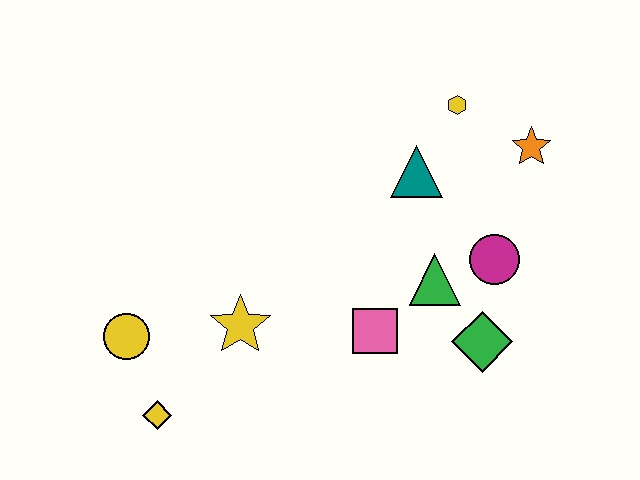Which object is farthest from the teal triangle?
The yellow diamond is farthest from the teal triangle.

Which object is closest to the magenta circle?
The green triangle is closest to the magenta circle.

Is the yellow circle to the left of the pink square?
Yes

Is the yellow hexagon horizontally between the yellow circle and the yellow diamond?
No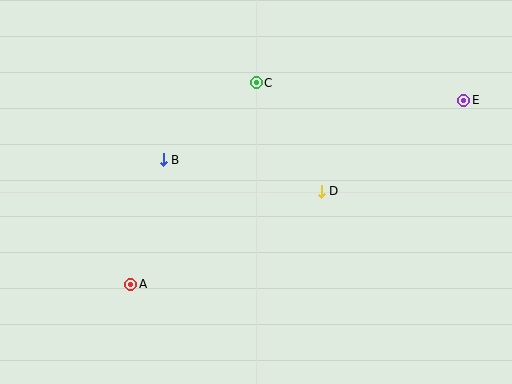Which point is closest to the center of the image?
Point D at (321, 191) is closest to the center.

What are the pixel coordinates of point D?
Point D is at (321, 191).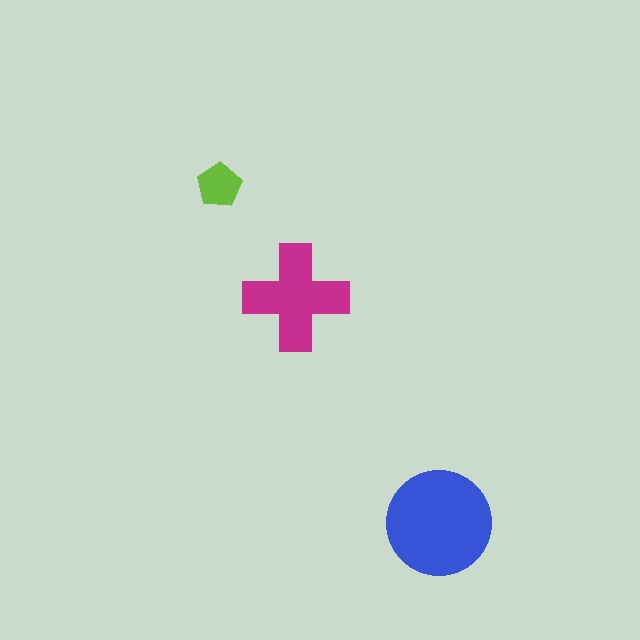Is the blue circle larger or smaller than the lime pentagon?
Larger.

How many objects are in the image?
There are 3 objects in the image.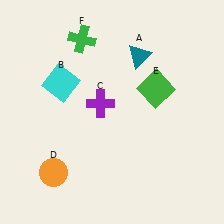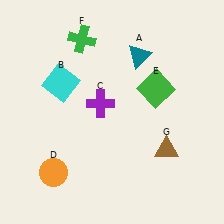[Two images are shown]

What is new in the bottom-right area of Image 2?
A brown triangle (G) was added in the bottom-right area of Image 2.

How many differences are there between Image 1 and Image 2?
There is 1 difference between the two images.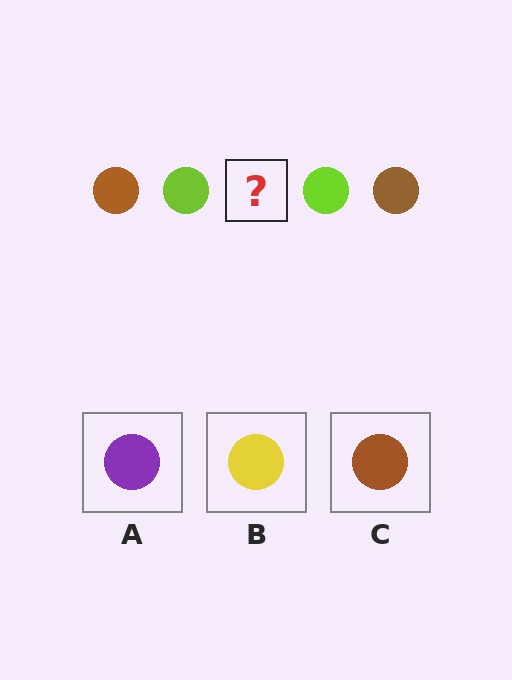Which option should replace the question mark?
Option C.